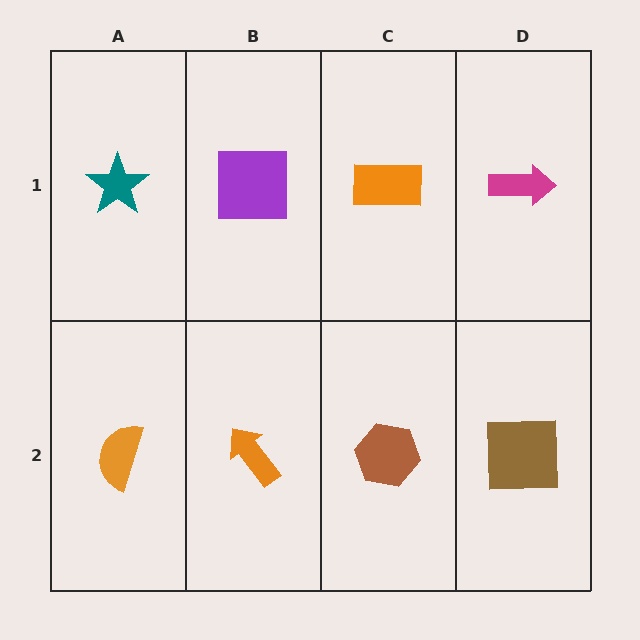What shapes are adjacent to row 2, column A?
A teal star (row 1, column A), an orange arrow (row 2, column B).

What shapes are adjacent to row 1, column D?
A brown square (row 2, column D), an orange rectangle (row 1, column C).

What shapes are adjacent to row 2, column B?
A purple square (row 1, column B), an orange semicircle (row 2, column A), a brown hexagon (row 2, column C).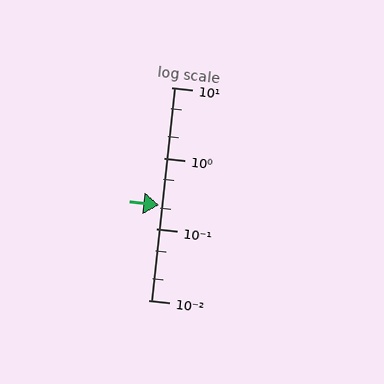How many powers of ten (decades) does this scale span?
The scale spans 3 decades, from 0.01 to 10.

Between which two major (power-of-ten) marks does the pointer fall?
The pointer is between 0.1 and 1.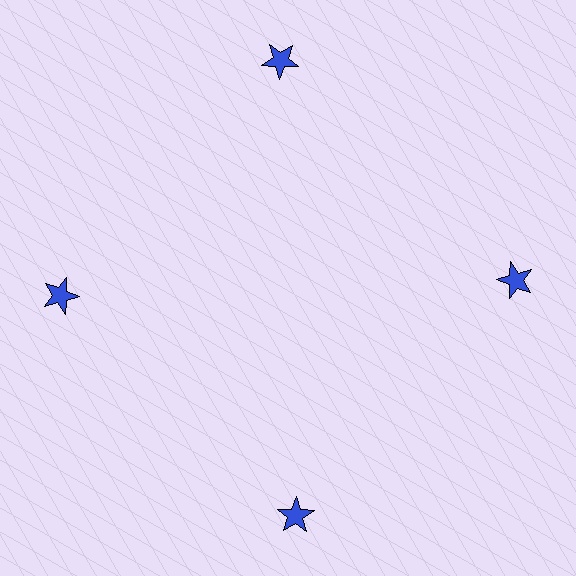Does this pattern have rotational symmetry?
Yes, this pattern has 4-fold rotational symmetry. It looks the same after rotating 90 degrees around the center.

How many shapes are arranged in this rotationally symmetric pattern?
There are 4 shapes, arranged in 4 groups of 1.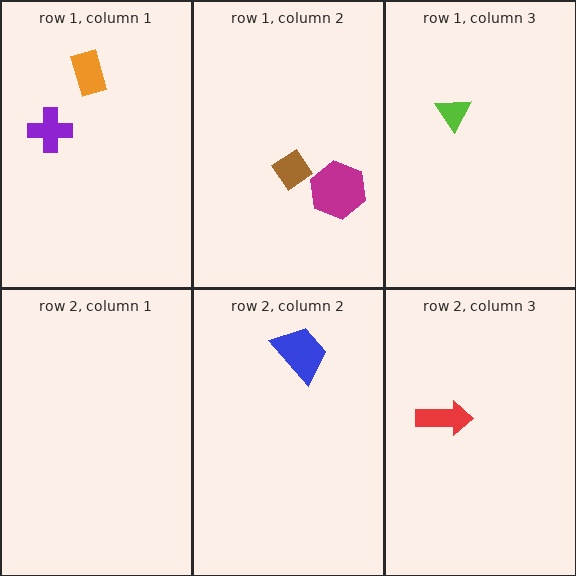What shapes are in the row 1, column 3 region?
The lime triangle.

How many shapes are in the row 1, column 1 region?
2.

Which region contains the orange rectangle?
The row 1, column 1 region.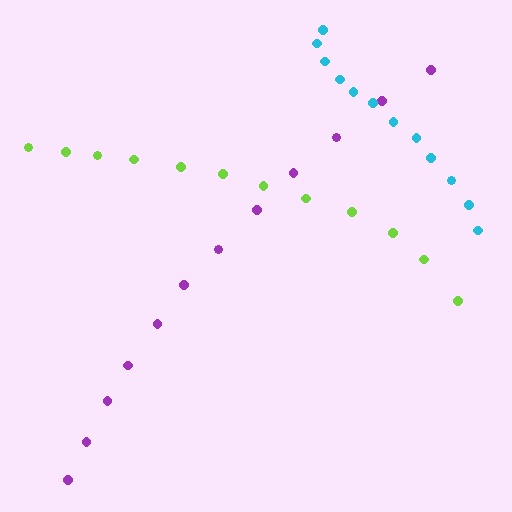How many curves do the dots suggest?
There are 3 distinct paths.